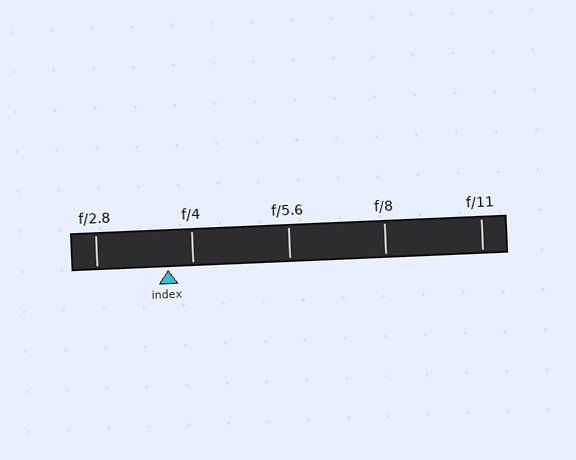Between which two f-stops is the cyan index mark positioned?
The index mark is between f/2.8 and f/4.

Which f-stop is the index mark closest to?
The index mark is closest to f/4.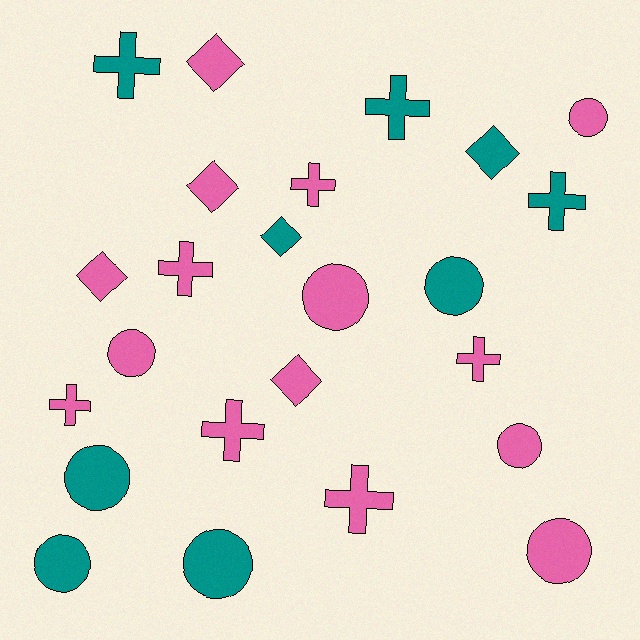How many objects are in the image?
There are 24 objects.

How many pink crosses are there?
There are 6 pink crosses.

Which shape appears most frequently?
Cross, with 9 objects.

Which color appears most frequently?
Pink, with 15 objects.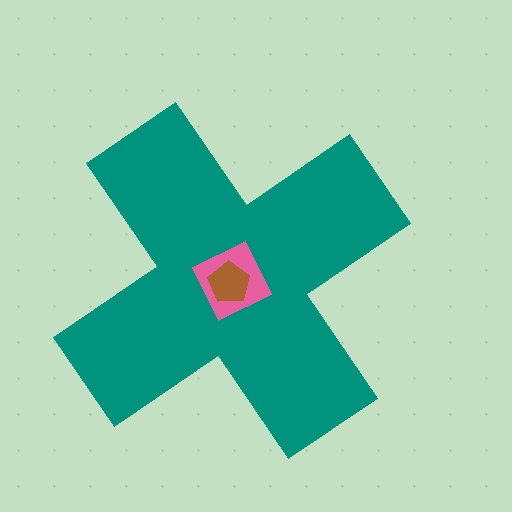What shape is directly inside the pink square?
The brown pentagon.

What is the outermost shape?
The teal cross.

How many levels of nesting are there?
3.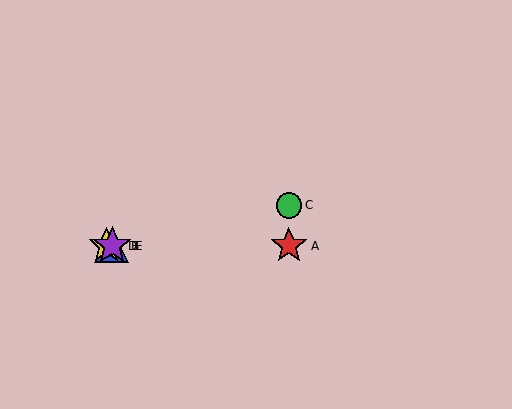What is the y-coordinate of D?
Object D is at y≈246.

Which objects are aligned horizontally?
Objects A, B, D, E are aligned horizontally.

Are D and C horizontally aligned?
No, D is at y≈246 and C is at y≈205.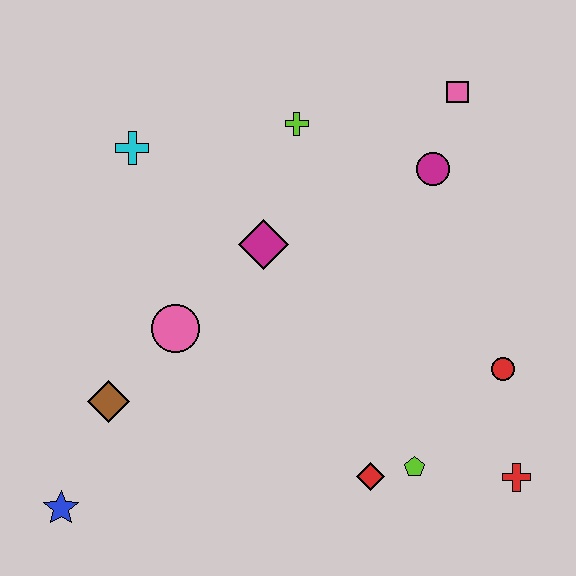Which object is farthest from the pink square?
The blue star is farthest from the pink square.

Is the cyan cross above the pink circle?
Yes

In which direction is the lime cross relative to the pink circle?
The lime cross is above the pink circle.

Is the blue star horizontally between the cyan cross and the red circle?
No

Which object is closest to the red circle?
The red cross is closest to the red circle.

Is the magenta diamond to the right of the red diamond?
No